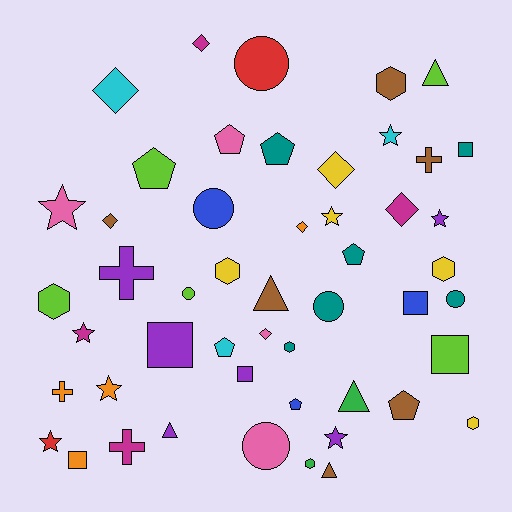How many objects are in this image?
There are 50 objects.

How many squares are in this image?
There are 6 squares.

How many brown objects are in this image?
There are 6 brown objects.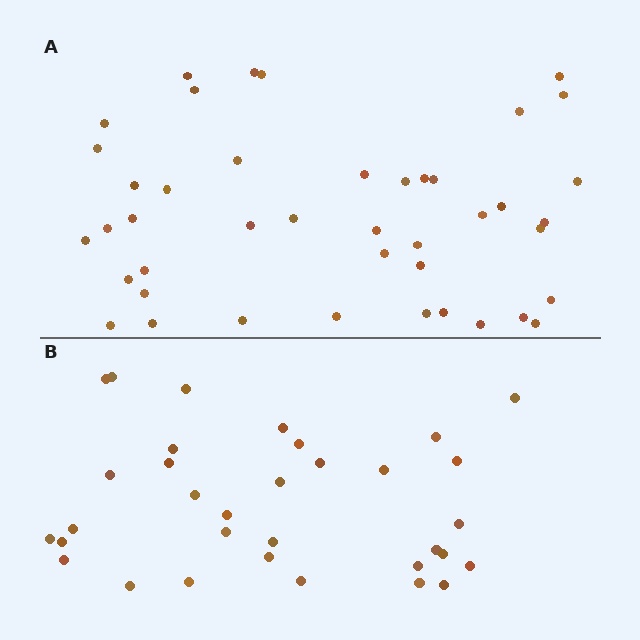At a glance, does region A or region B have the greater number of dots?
Region A (the top region) has more dots.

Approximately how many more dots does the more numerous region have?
Region A has roughly 10 or so more dots than region B.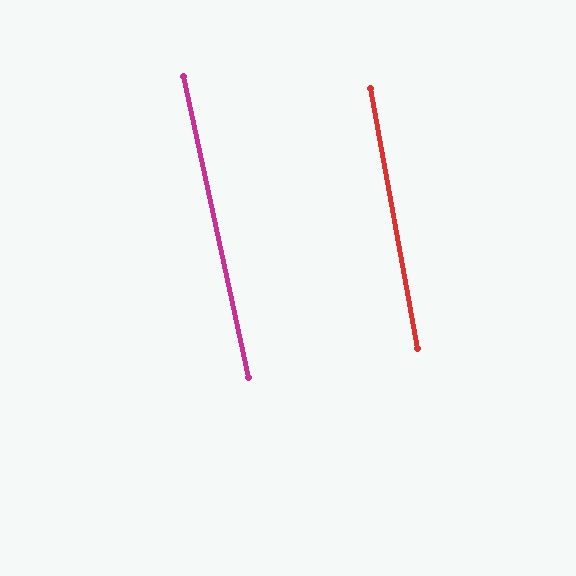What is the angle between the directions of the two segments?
Approximately 2 degrees.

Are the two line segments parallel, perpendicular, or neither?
Parallel — their directions differ by only 2.0°.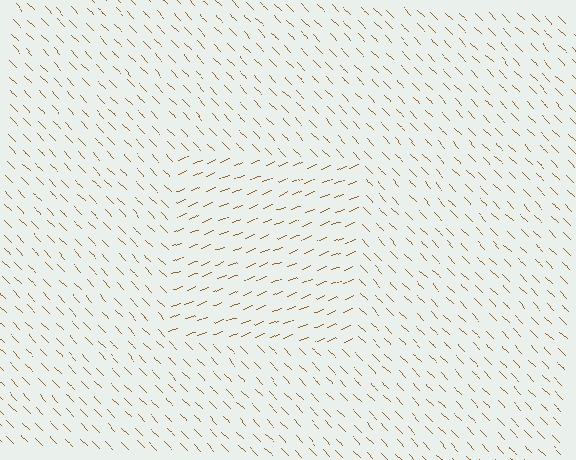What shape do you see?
I see a rectangle.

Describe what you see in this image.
The image is filled with small brown line segments. A rectangle region in the image has lines oriented differently from the surrounding lines, creating a visible texture boundary.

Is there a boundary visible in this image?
Yes, there is a texture boundary formed by a change in line orientation.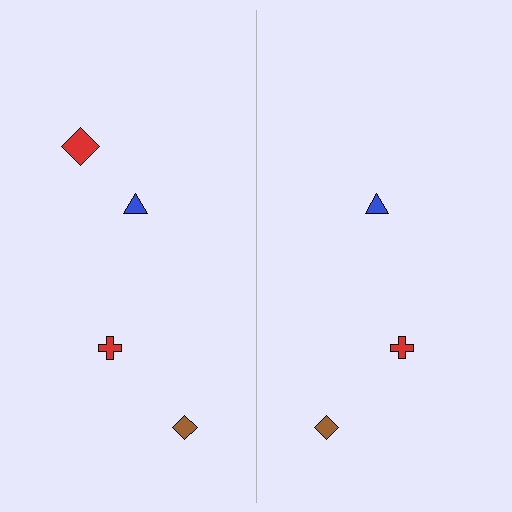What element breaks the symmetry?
A red diamond is missing from the right side.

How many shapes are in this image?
There are 7 shapes in this image.